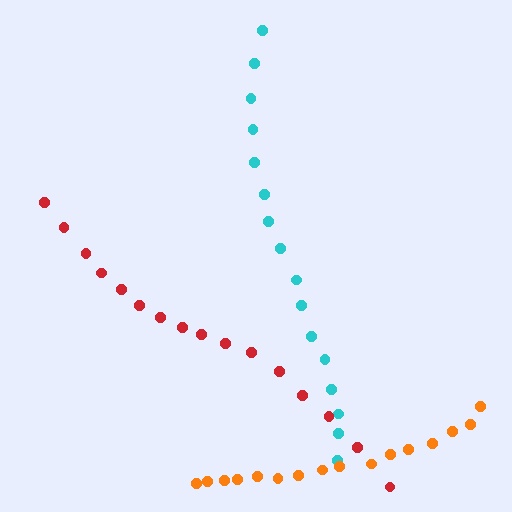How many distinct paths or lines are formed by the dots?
There are 3 distinct paths.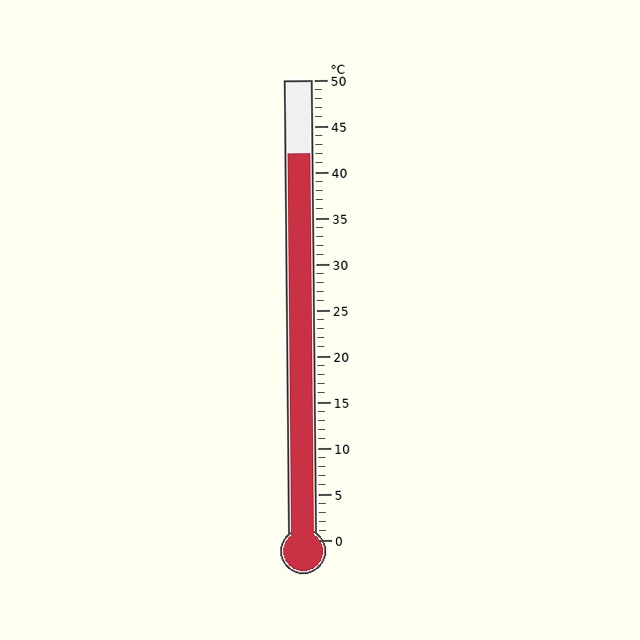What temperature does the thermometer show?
The thermometer shows approximately 42°C.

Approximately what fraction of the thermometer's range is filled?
The thermometer is filled to approximately 85% of its range.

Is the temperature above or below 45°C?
The temperature is below 45°C.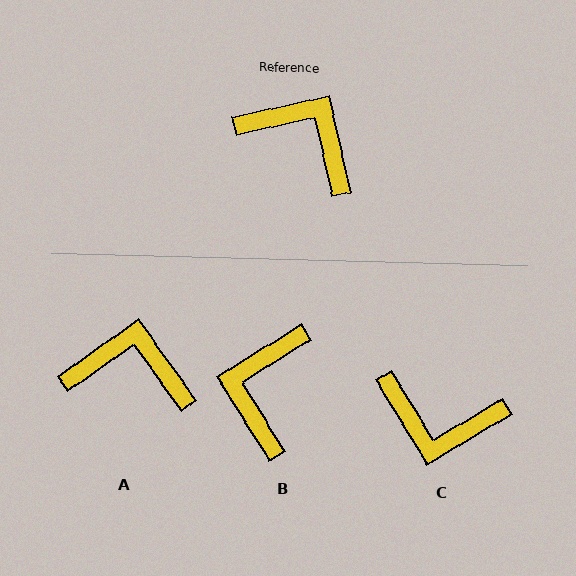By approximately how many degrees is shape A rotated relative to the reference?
Approximately 23 degrees counter-clockwise.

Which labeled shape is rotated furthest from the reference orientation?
C, about 161 degrees away.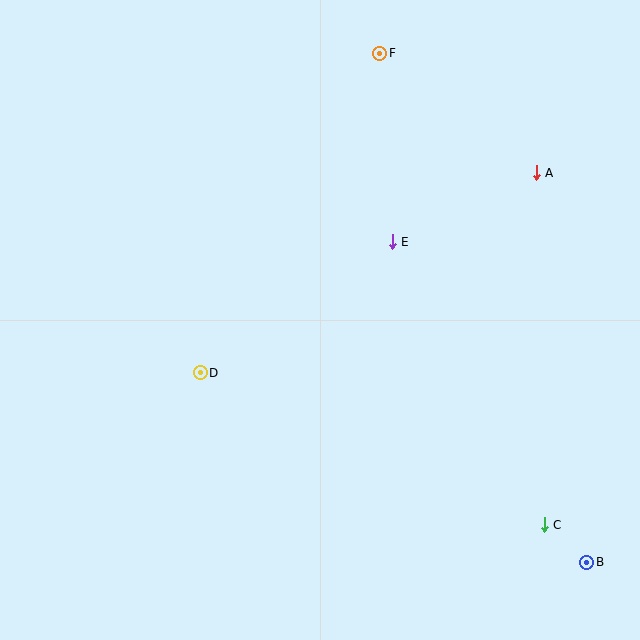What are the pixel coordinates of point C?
Point C is at (544, 525).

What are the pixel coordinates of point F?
Point F is at (380, 53).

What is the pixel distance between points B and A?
The distance between B and A is 393 pixels.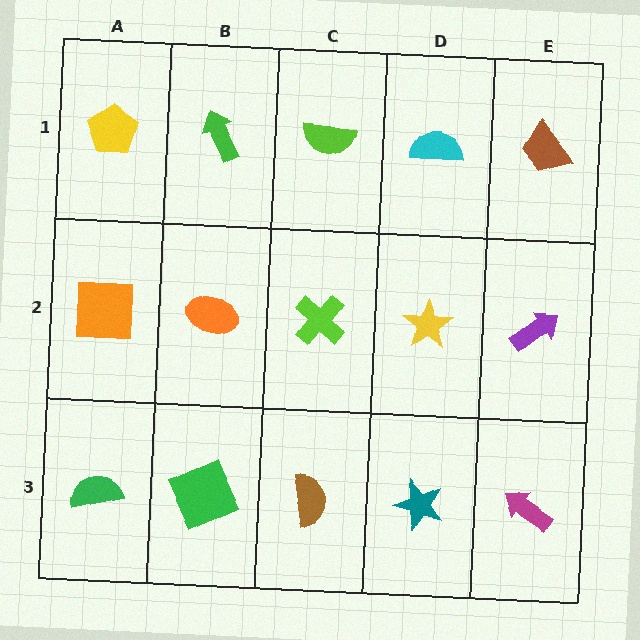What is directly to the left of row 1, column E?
A cyan semicircle.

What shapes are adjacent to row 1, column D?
A yellow star (row 2, column D), a lime semicircle (row 1, column C), a brown trapezoid (row 1, column E).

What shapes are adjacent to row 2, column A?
A yellow pentagon (row 1, column A), a green semicircle (row 3, column A), an orange ellipse (row 2, column B).